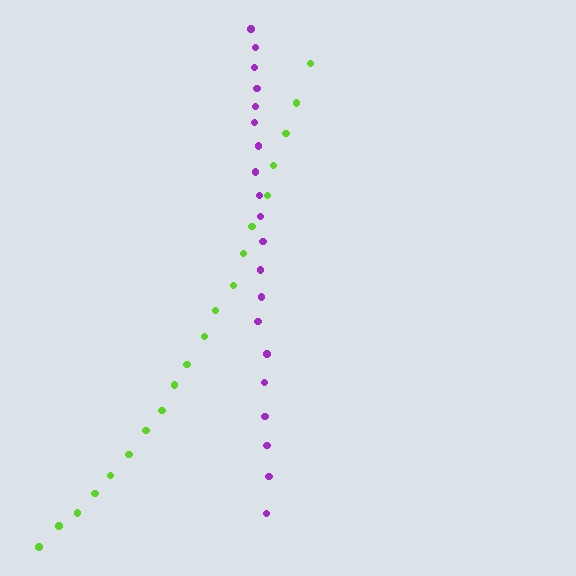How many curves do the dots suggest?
There are 2 distinct paths.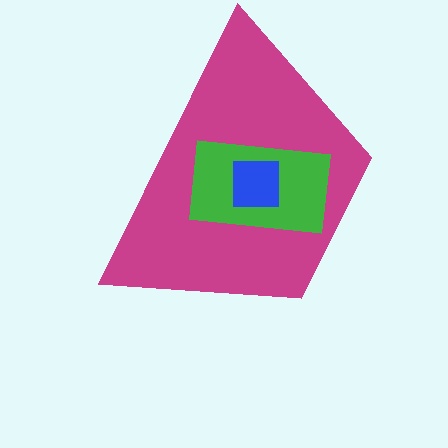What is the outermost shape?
The magenta trapezoid.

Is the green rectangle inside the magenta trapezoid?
Yes.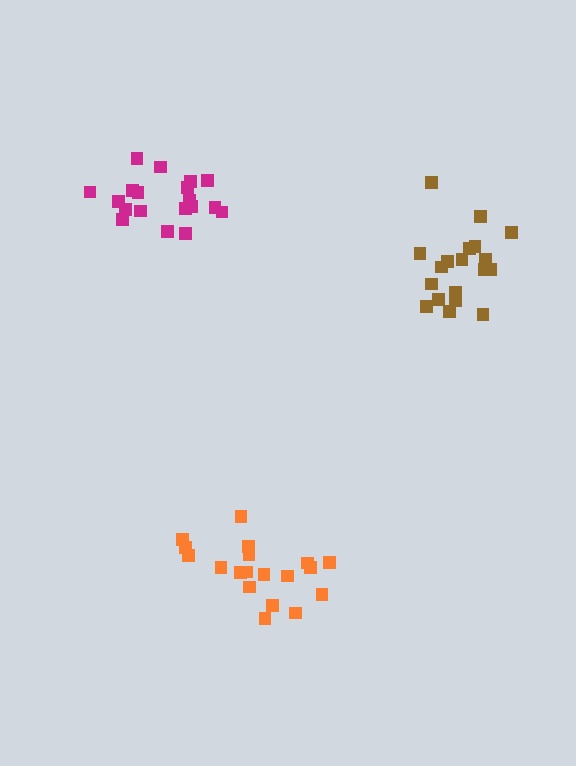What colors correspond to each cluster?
The clusters are colored: magenta, brown, orange.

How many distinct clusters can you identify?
There are 3 distinct clusters.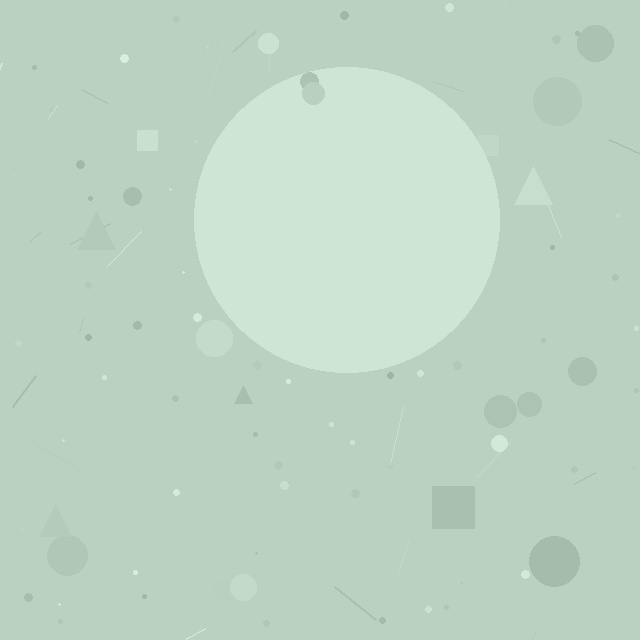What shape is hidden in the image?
A circle is hidden in the image.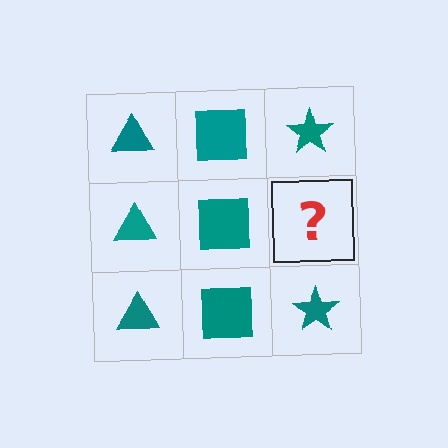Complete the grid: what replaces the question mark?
The question mark should be replaced with a teal star.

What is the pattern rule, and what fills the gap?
The rule is that each column has a consistent shape. The gap should be filled with a teal star.